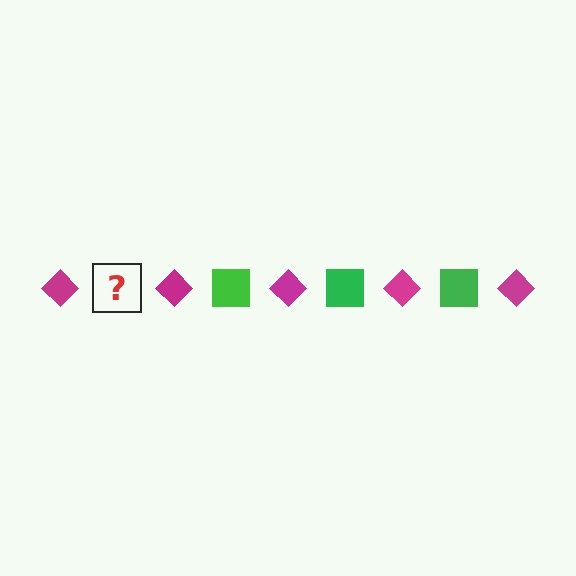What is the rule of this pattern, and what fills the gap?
The rule is that the pattern alternates between magenta diamond and green square. The gap should be filled with a green square.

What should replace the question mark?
The question mark should be replaced with a green square.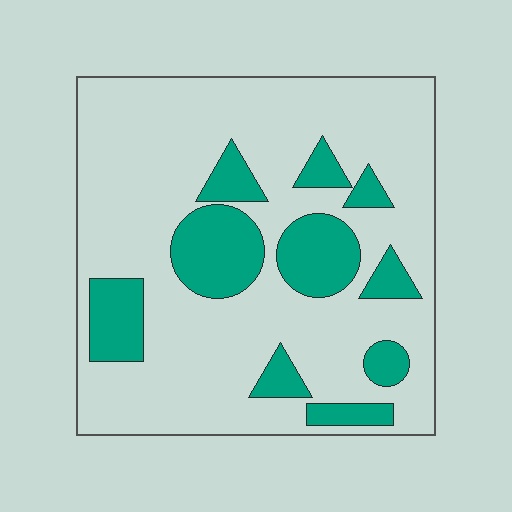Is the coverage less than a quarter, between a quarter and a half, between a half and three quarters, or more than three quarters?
Less than a quarter.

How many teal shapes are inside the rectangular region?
10.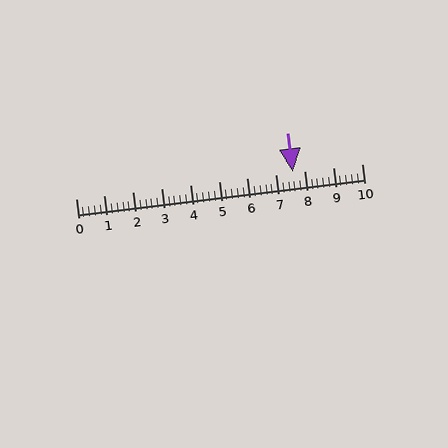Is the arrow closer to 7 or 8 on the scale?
The arrow is closer to 8.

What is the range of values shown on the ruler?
The ruler shows values from 0 to 10.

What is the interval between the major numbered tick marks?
The major tick marks are spaced 1 units apart.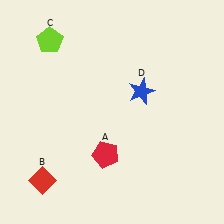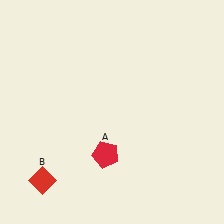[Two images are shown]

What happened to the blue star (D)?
The blue star (D) was removed in Image 2. It was in the top-right area of Image 1.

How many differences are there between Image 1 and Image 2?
There are 2 differences between the two images.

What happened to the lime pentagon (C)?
The lime pentagon (C) was removed in Image 2. It was in the top-left area of Image 1.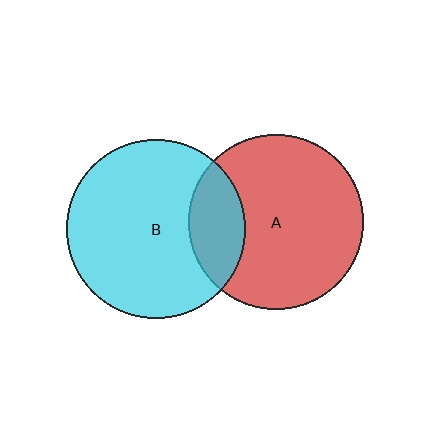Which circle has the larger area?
Circle B (cyan).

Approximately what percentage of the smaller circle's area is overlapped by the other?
Approximately 20%.